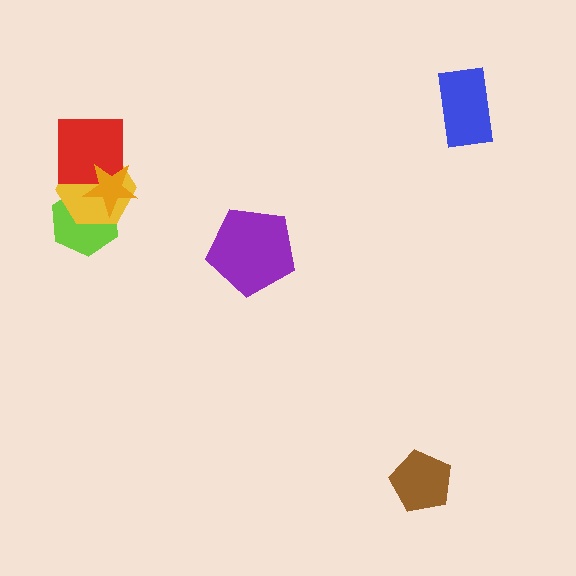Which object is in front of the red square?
The orange star is in front of the red square.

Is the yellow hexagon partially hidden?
Yes, it is partially covered by another shape.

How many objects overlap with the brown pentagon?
0 objects overlap with the brown pentagon.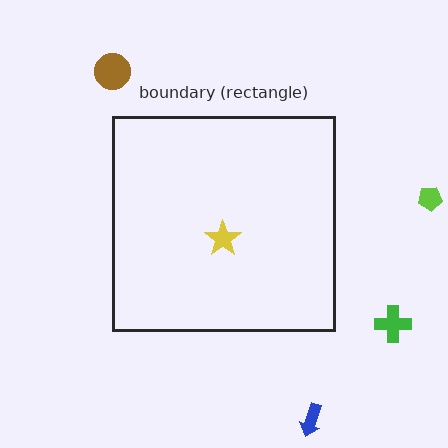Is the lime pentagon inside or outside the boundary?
Outside.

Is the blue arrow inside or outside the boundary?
Outside.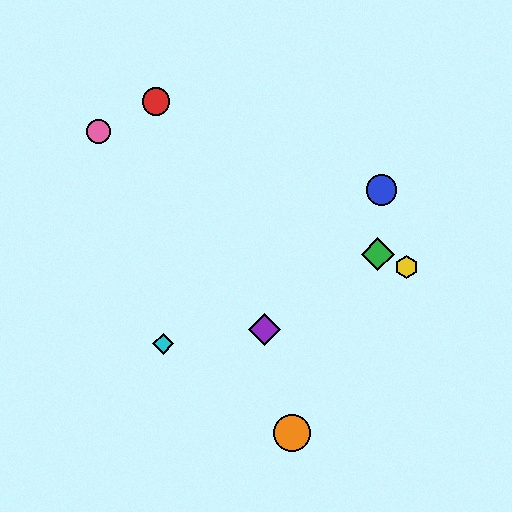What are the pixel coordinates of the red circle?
The red circle is at (156, 102).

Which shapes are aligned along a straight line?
The green diamond, the yellow hexagon, the pink circle are aligned along a straight line.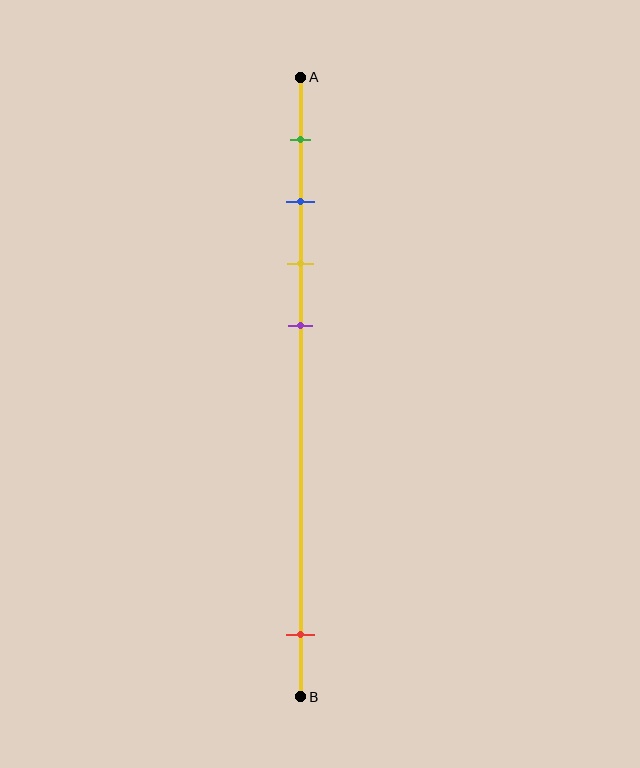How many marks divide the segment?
There are 5 marks dividing the segment.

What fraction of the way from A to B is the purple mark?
The purple mark is approximately 40% (0.4) of the way from A to B.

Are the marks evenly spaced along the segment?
No, the marks are not evenly spaced.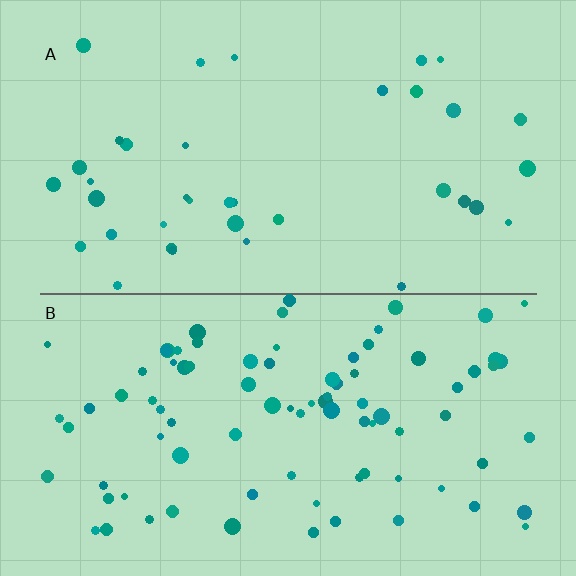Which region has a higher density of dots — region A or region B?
B (the bottom).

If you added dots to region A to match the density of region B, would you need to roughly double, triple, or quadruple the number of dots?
Approximately double.